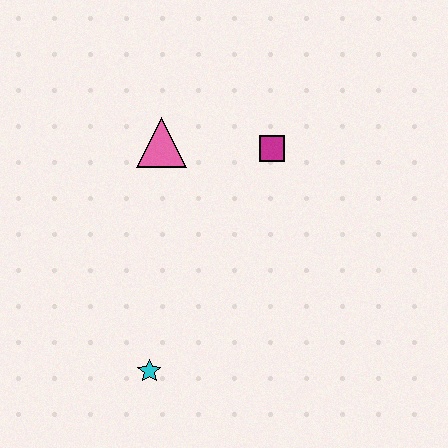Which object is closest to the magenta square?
The pink triangle is closest to the magenta square.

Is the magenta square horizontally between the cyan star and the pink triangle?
No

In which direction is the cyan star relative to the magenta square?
The cyan star is below the magenta square.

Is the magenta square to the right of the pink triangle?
Yes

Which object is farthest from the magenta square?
The cyan star is farthest from the magenta square.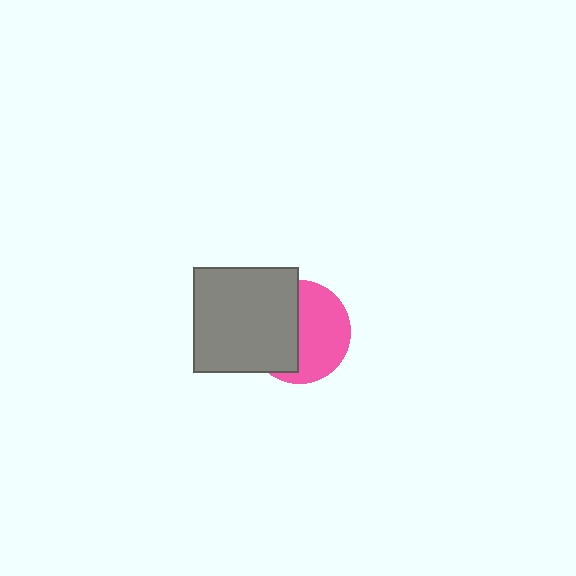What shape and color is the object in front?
The object in front is a gray square.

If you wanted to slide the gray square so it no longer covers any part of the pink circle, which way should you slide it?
Slide it left — that is the most direct way to separate the two shapes.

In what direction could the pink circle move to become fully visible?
The pink circle could move right. That would shift it out from behind the gray square entirely.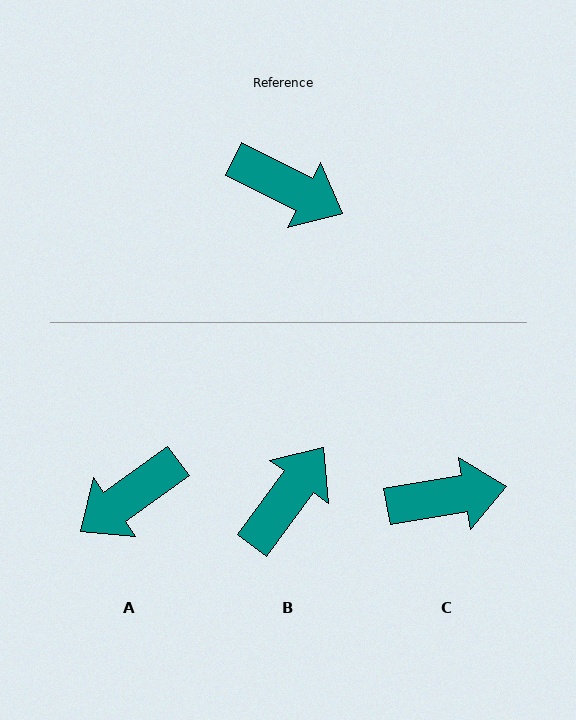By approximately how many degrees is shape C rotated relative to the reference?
Approximately 36 degrees counter-clockwise.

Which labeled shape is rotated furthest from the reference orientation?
A, about 118 degrees away.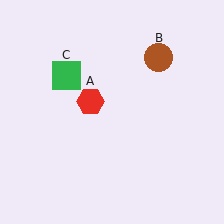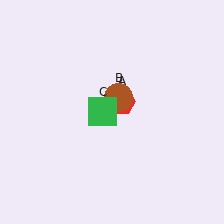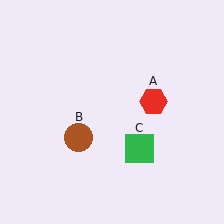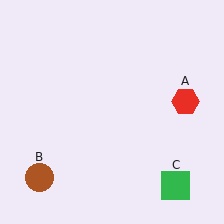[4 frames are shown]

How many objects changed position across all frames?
3 objects changed position: red hexagon (object A), brown circle (object B), green square (object C).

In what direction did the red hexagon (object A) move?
The red hexagon (object A) moved right.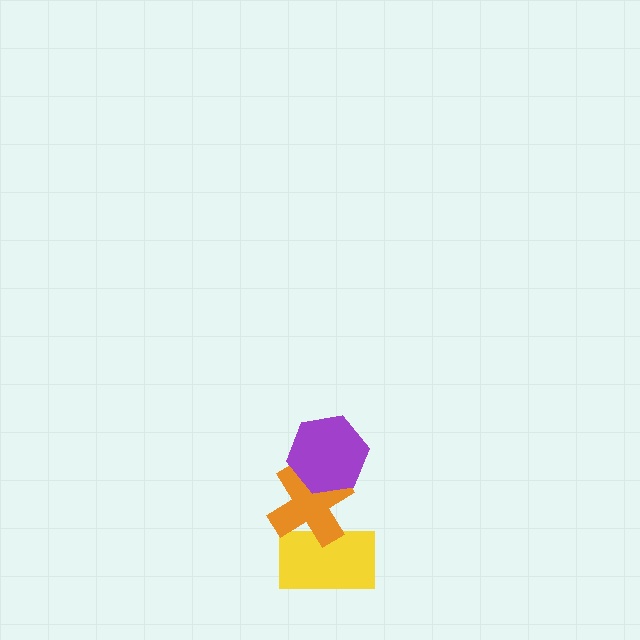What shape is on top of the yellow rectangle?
The orange cross is on top of the yellow rectangle.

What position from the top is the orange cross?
The orange cross is 2nd from the top.